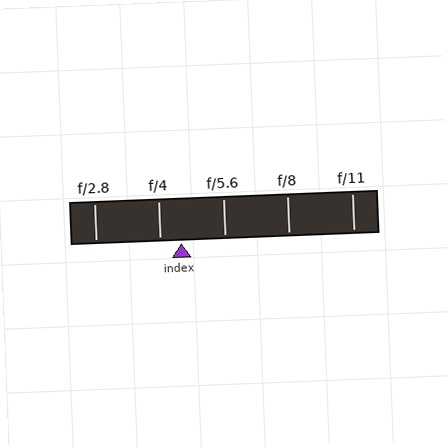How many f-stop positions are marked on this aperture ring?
There are 5 f-stop positions marked.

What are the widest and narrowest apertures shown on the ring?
The widest aperture shown is f/2.8 and the narrowest is f/11.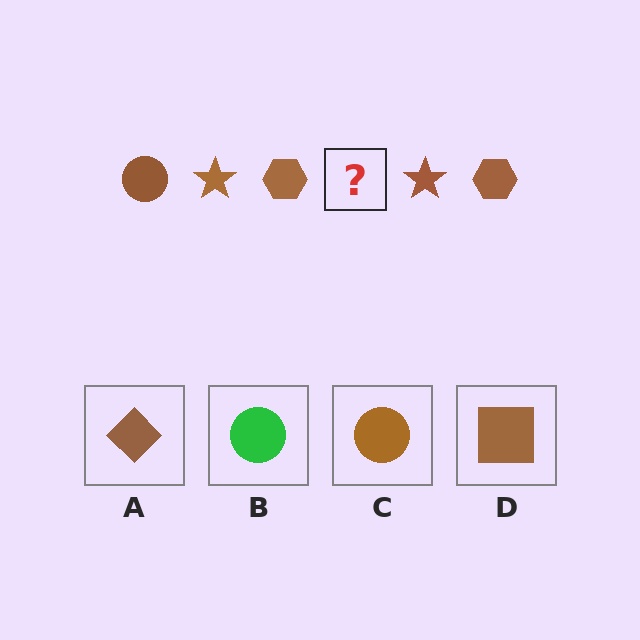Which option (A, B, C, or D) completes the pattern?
C.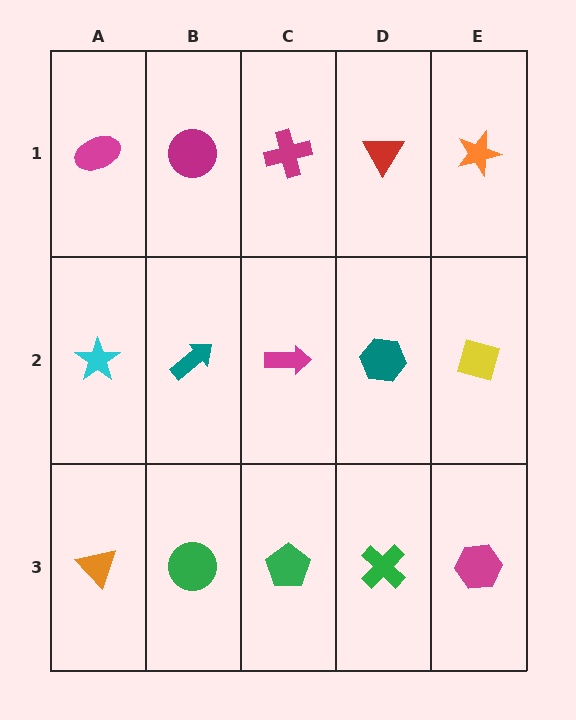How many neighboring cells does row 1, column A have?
2.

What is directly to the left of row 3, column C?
A green circle.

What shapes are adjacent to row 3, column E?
A yellow diamond (row 2, column E), a green cross (row 3, column D).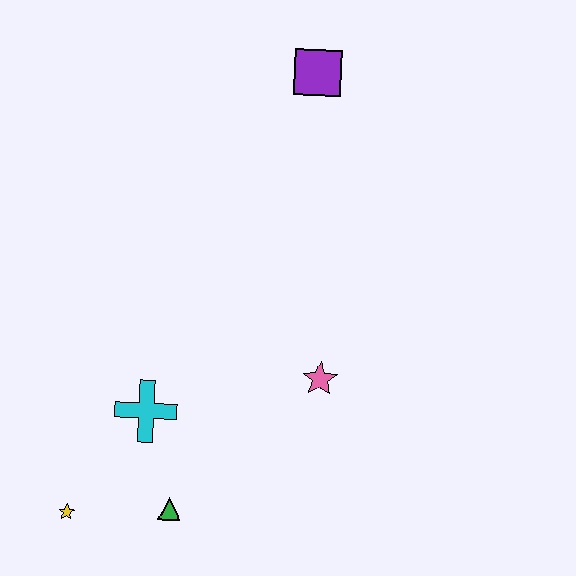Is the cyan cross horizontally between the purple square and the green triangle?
No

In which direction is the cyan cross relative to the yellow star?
The cyan cross is above the yellow star.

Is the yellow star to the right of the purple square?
No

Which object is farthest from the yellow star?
The purple square is farthest from the yellow star.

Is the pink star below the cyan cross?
No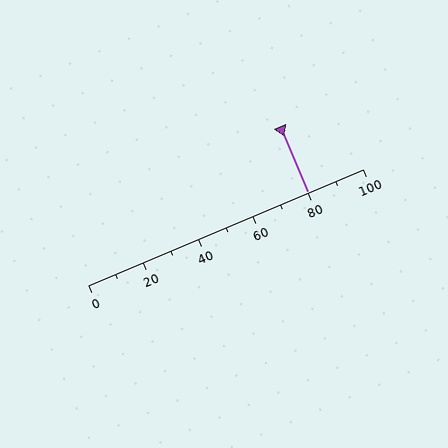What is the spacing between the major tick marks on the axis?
The major ticks are spaced 20 apart.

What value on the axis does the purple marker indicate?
The marker indicates approximately 80.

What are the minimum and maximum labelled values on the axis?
The axis runs from 0 to 100.